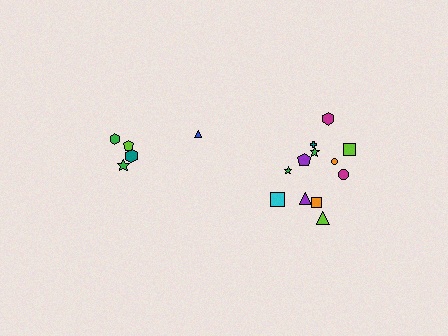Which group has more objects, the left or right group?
The right group.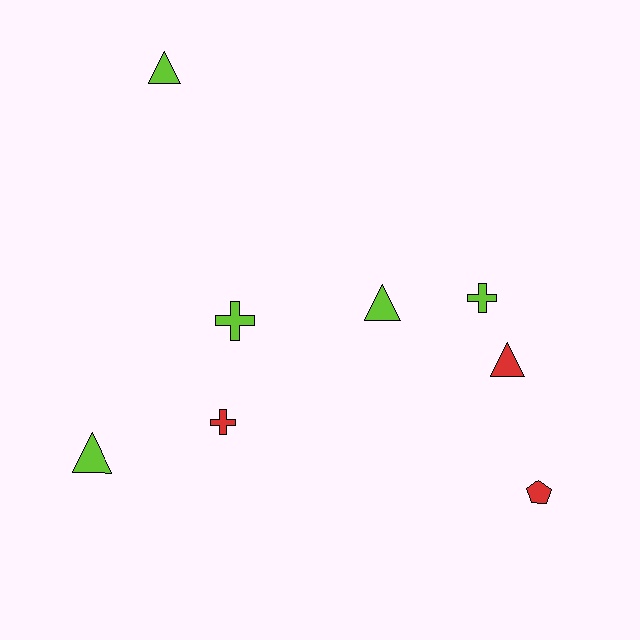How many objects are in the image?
There are 8 objects.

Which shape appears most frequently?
Triangle, with 4 objects.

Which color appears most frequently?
Lime, with 5 objects.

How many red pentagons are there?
There is 1 red pentagon.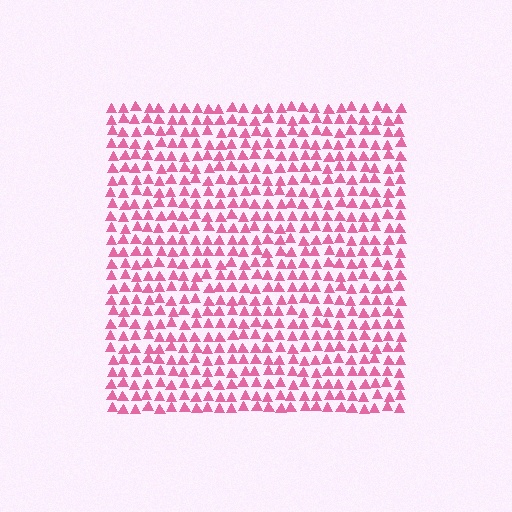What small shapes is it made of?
It is made of small triangles.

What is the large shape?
The large shape is a square.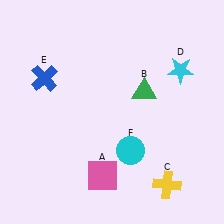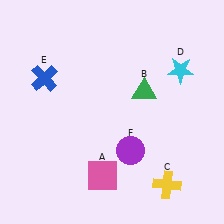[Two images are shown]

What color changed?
The circle (F) changed from cyan in Image 1 to purple in Image 2.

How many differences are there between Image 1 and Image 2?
There is 1 difference between the two images.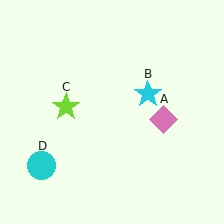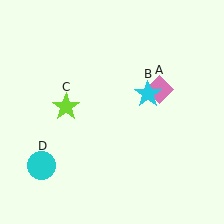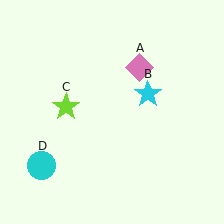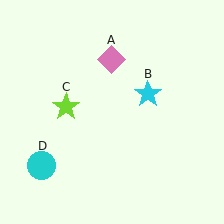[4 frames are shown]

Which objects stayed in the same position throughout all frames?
Cyan star (object B) and lime star (object C) and cyan circle (object D) remained stationary.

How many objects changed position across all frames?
1 object changed position: pink diamond (object A).